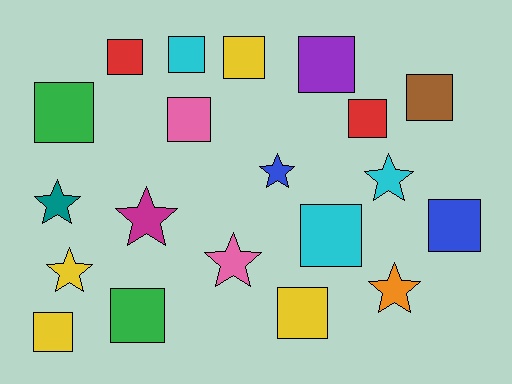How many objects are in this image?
There are 20 objects.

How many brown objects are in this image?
There is 1 brown object.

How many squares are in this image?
There are 13 squares.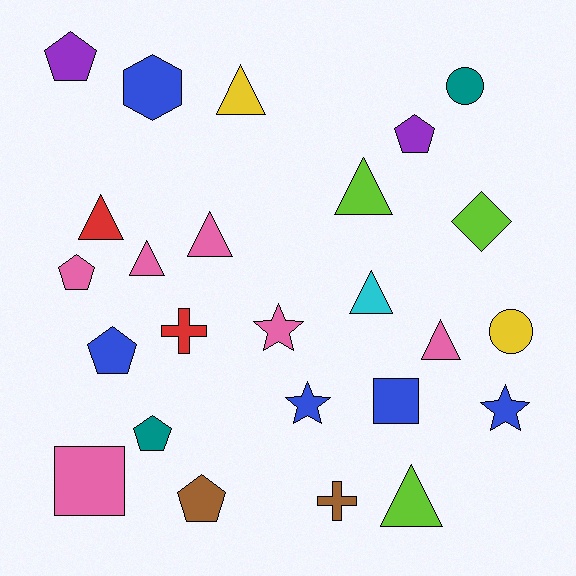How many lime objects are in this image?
There are 3 lime objects.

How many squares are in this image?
There are 2 squares.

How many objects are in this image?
There are 25 objects.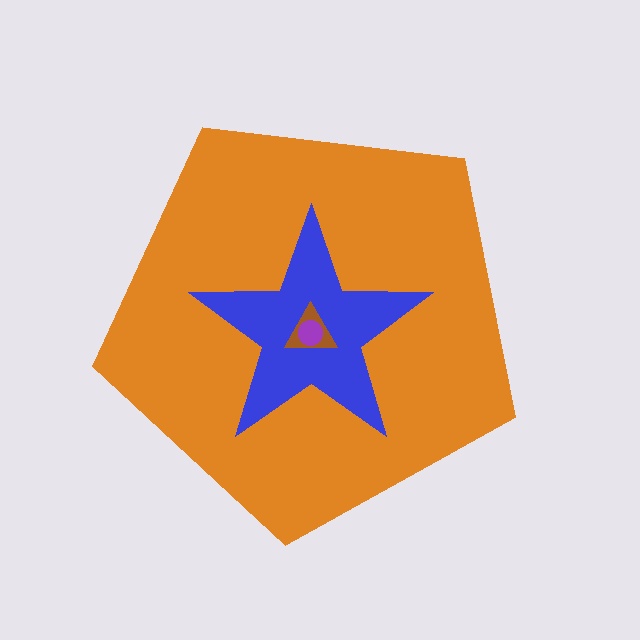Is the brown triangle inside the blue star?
Yes.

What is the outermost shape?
The orange pentagon.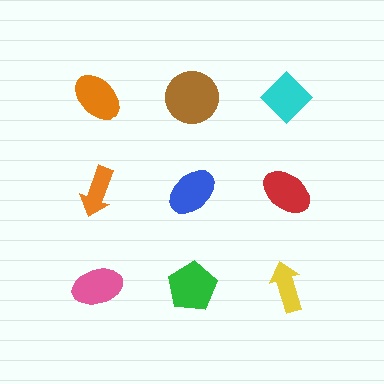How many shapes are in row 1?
3 shapes.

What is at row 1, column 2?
A brown circle.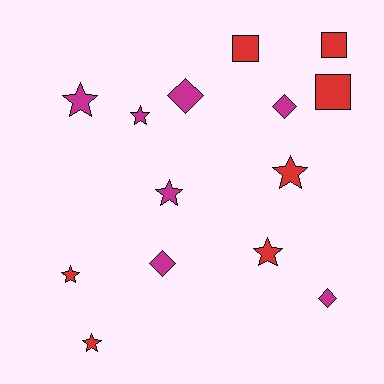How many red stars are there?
There are 4 red stars.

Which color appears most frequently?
Red, with 7 objects.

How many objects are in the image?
There are 14 objects.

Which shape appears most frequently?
Star, with 7 objects.